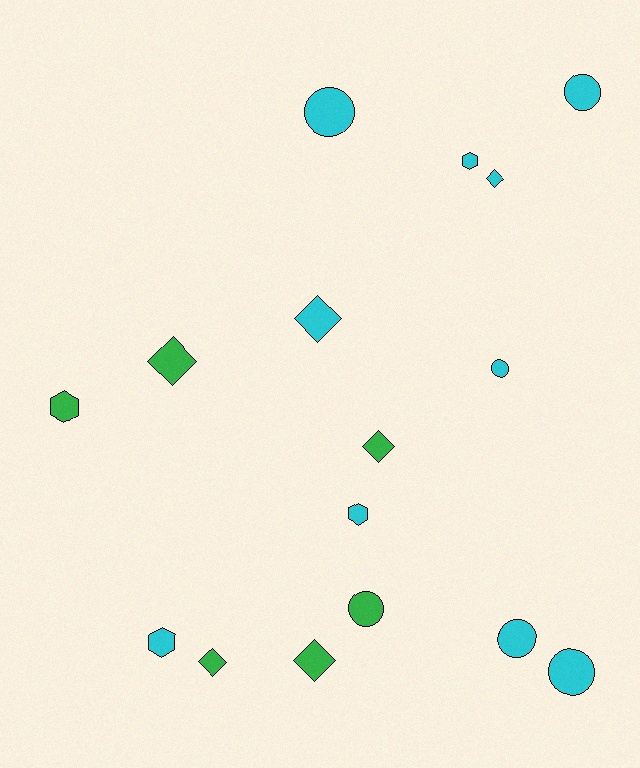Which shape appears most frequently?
Circle, with 6 objects.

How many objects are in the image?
There are 16 objects.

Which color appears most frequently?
Cyan, with 10 objects.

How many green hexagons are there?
There is 1 green hexagon.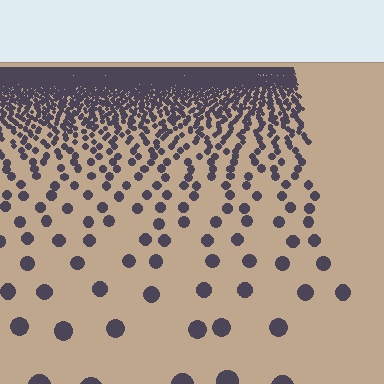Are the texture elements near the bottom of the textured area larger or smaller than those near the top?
Larger. Near the bottom, elements are closer to the viewer and appear at a bigger on-screen size.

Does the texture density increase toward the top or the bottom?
Density increases toward the top.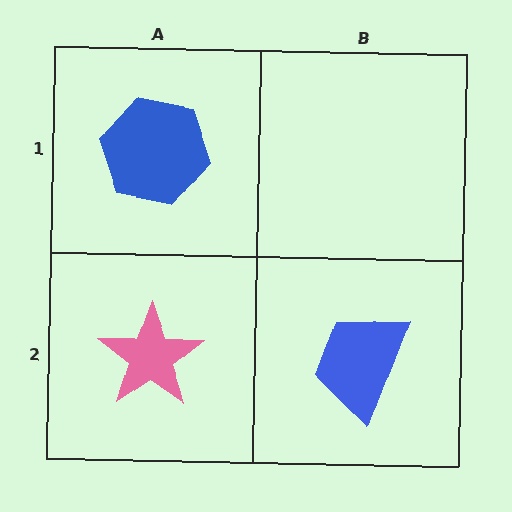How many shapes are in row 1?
1 shape.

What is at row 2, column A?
A pink star.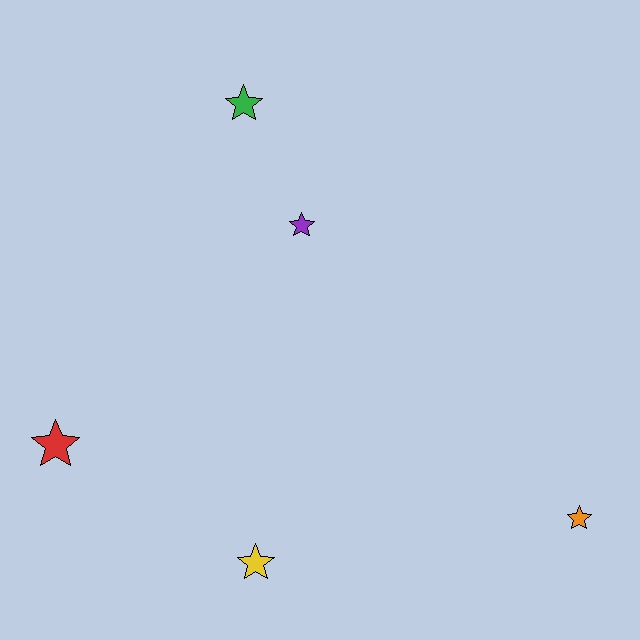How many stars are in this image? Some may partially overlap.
There are 5 stars.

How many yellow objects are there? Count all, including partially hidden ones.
There is 1 yellow object.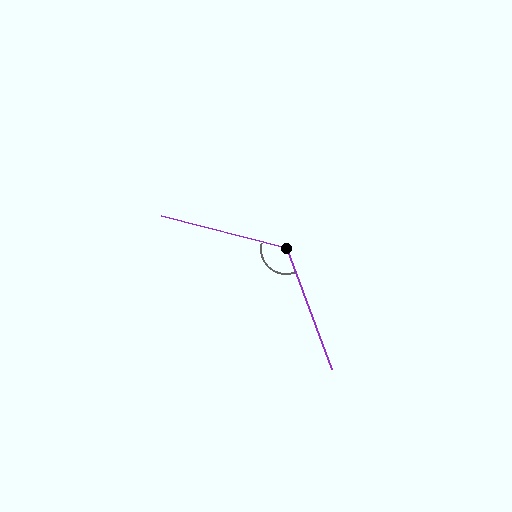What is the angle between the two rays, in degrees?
Approximately 125 degrees.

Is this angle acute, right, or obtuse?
It is obtuse.